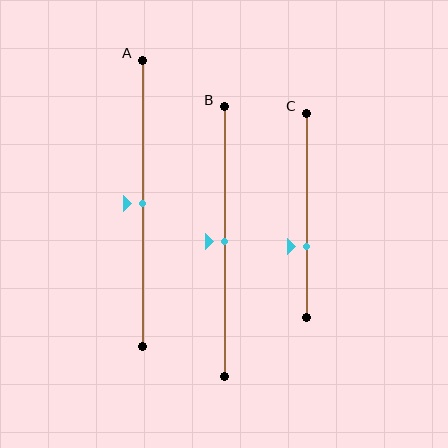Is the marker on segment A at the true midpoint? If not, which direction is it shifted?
Yes, the marker on segment A is at the true midpoint.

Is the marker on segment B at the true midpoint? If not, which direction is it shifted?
Yes, the marker on segment B is at the true midpoint.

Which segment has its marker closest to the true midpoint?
Segment A has its marker closest to the true midpoint.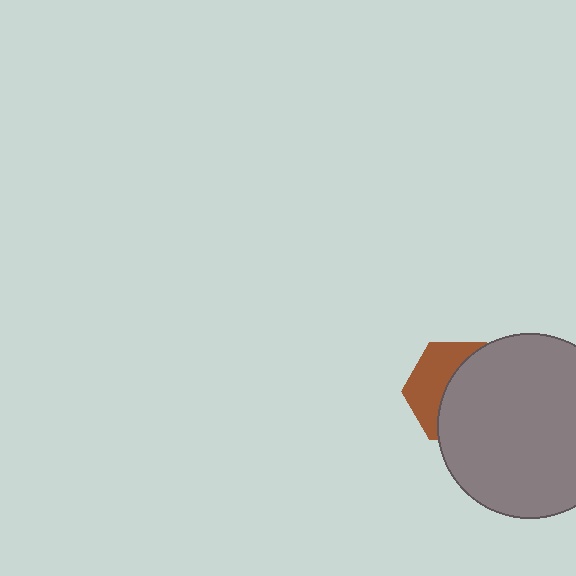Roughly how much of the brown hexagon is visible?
A small part of it is visible (roughly 41%).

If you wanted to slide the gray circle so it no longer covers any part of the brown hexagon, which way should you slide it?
Slide it right — that is the most direct way to separate the two shapes.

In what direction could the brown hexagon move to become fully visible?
The brown hexagon could move left. That would shift it out from behind the gray circle entirely.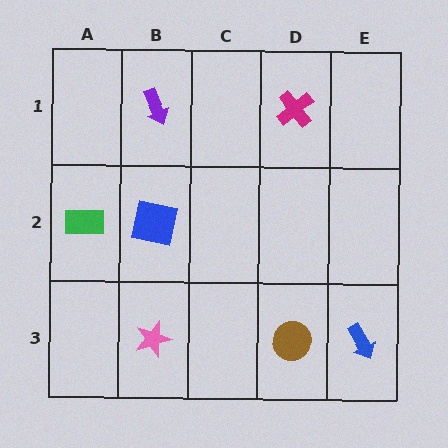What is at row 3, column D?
A brown circle.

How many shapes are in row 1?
2 shapes.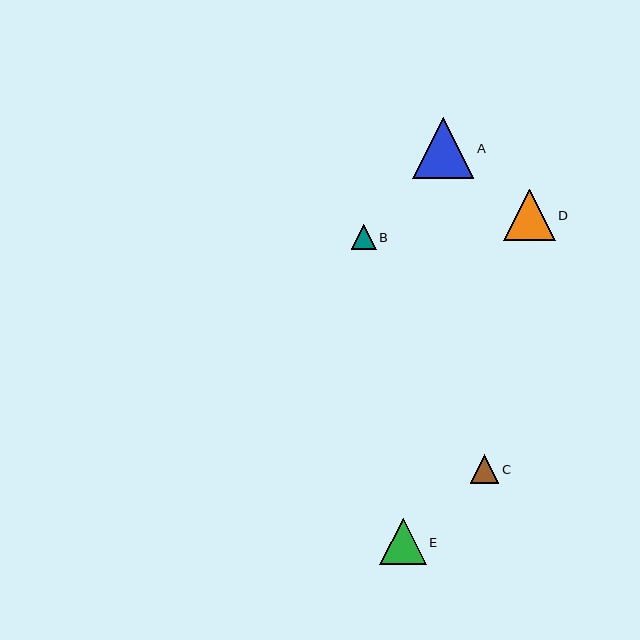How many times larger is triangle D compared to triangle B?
Triangle D is approximately 2.1 times the size of triangle B.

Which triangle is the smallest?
Triangle B is the smallest with a size of approximately 24 pixels.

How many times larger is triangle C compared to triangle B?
Triangle C is approximately 1.2 times the size of triangle B.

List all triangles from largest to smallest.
From largest to smallest: A, D, E, C, B.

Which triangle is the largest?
Triangle A is the largest with a size of approximately 61 pixels.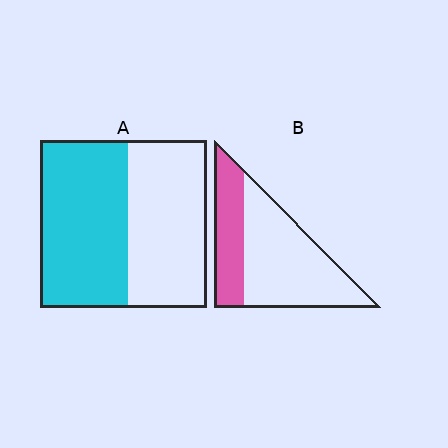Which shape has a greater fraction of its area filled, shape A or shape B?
Shape A.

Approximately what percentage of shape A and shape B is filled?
A is approximately 55% and B is approximately 35%.